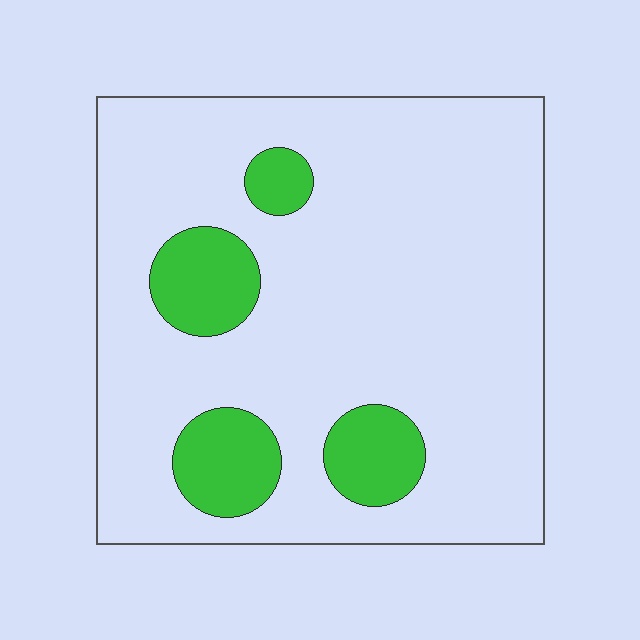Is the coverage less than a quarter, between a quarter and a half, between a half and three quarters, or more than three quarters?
Less than a quarter.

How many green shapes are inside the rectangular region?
4.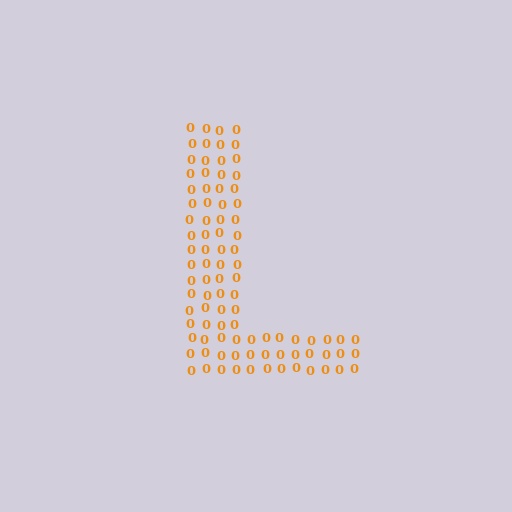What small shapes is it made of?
It is made of small digit 0's.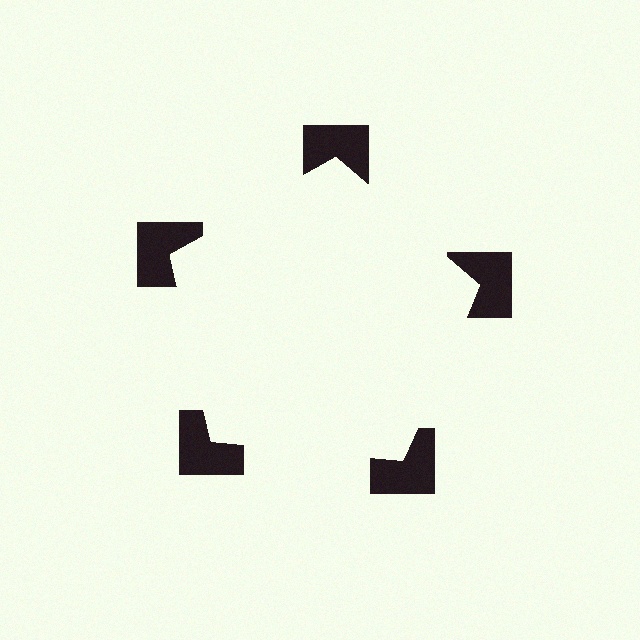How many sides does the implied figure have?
5 sides.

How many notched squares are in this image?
There are 5 — one at each vertex of the illusory pentagon.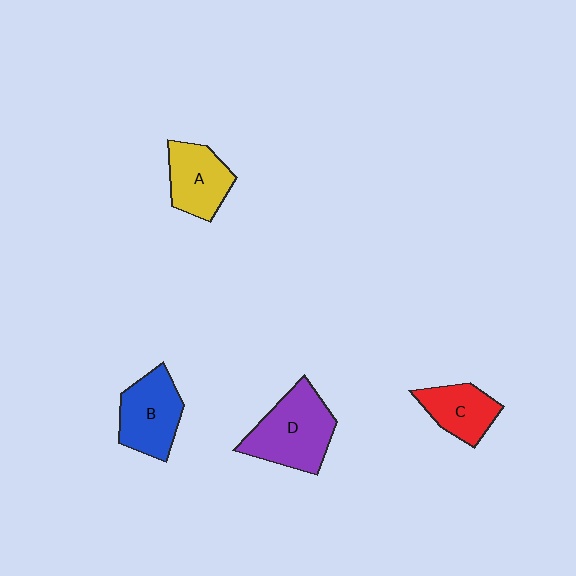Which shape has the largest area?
Shape D (purple).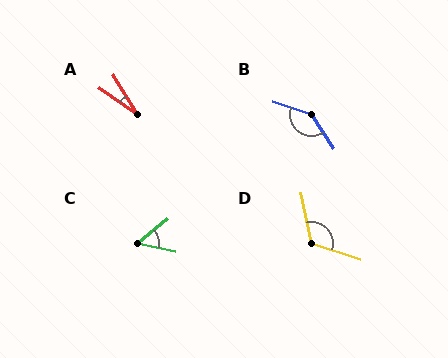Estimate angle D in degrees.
Approximately 120 degrees.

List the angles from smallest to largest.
A (24°), C (50°), D (120°), B (142°).